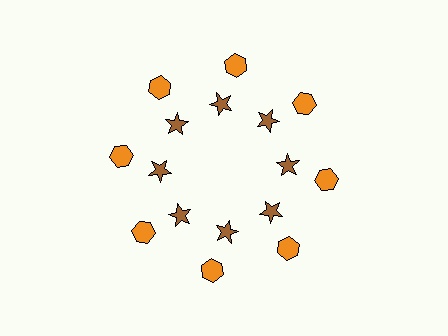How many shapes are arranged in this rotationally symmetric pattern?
There are 16 shapes, arranged in 8 groups of 2.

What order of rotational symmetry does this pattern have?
This pattern has 8-fold rotational symmetry.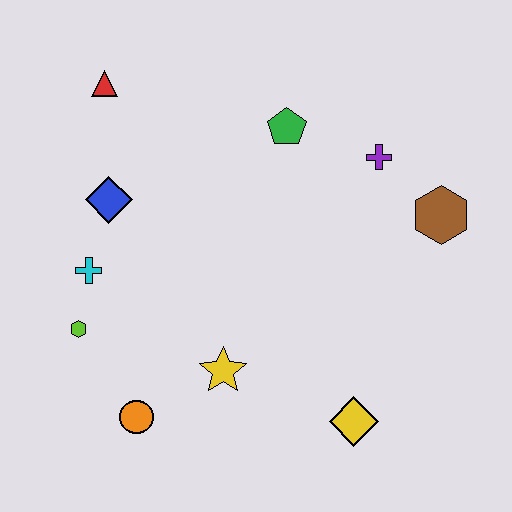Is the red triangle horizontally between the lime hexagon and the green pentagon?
Yes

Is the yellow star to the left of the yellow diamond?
Yes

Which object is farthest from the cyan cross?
The brown hexagon is farthest from the cyan cross.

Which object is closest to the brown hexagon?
The purple cross is closest to the brown hexagon.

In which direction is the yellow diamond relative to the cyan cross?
The yellow diamond is to the right of the cyan cross.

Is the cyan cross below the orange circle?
No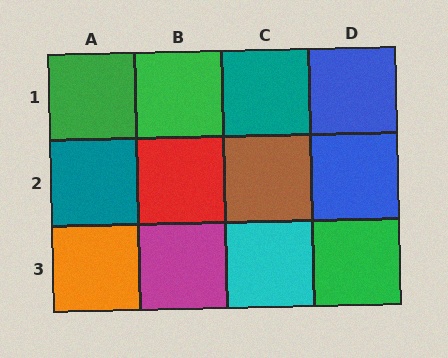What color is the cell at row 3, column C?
Cyan.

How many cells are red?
1 cell is red.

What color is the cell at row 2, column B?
Red.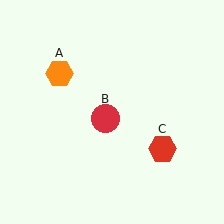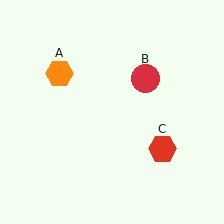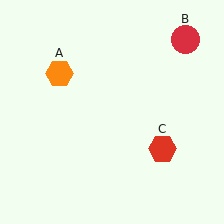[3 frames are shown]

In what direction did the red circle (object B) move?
The red circle (object B) moved up and to the right.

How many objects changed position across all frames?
1 object changed position: red circle (object B).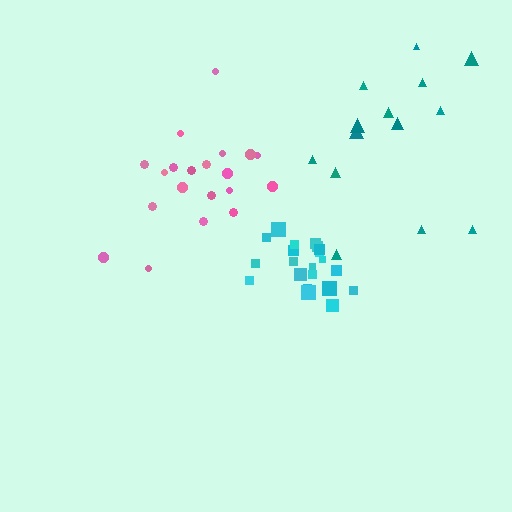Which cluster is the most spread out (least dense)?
Teal.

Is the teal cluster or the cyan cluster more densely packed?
Cyan.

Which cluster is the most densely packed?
Cyan.